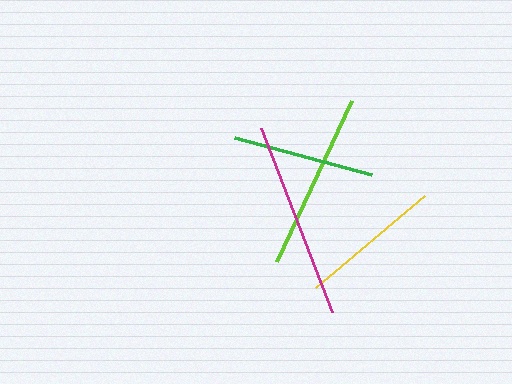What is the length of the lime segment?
The lime segment is approximately 178 pixels long.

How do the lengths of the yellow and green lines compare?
The yellow and green lines are approximately the same length.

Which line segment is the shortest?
The green line is the shortest at approximately 142 pixels.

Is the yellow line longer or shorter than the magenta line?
The magenta line is longer than the yellow line.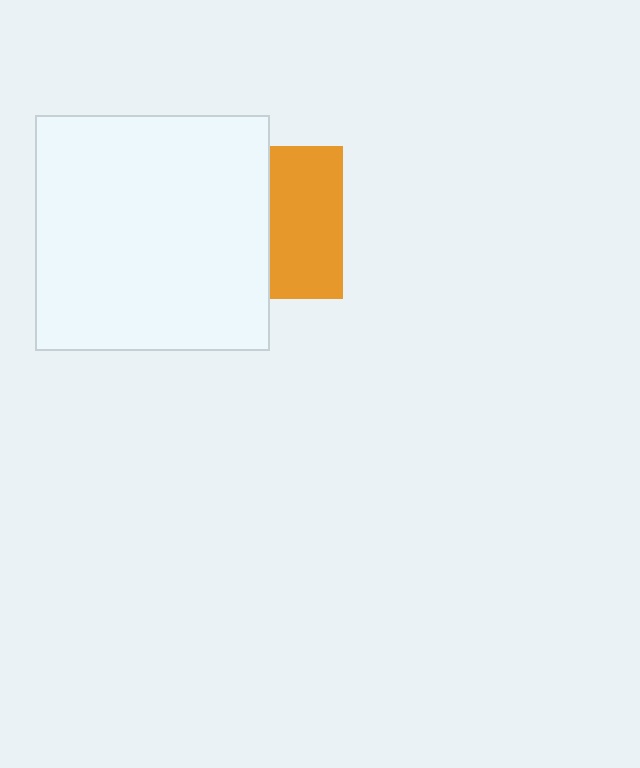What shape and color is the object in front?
The object in front is a white square.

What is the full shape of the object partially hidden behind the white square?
The partially hidden object is an orange square.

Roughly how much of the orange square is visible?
About half of it is visible (roughly 49%).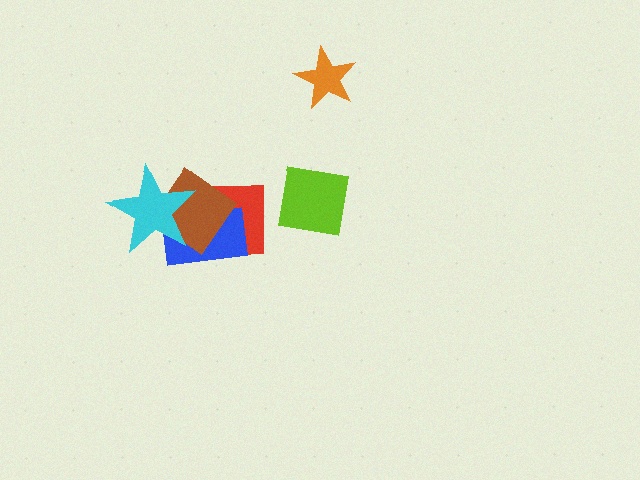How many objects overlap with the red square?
3 objects overlap with the red square.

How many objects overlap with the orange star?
0 objects overlap with the orange star.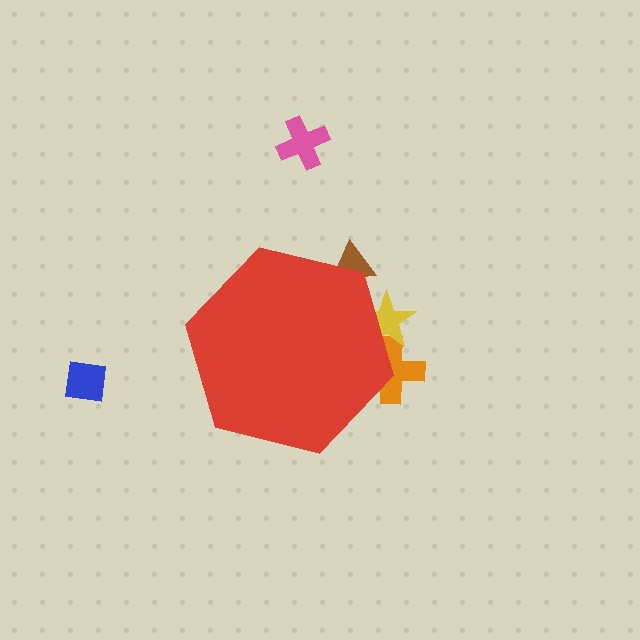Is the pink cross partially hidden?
No, the pink cross is fully visible.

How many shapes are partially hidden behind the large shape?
3 shapes are partially hidden.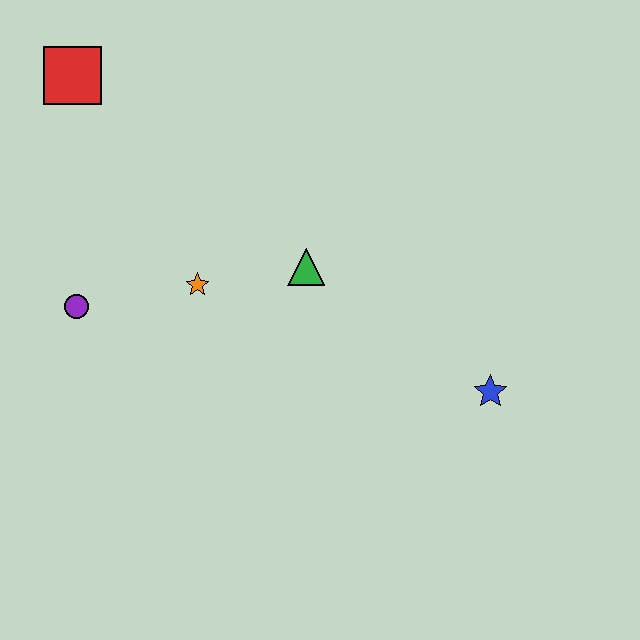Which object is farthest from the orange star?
The blue star is farthest from the orange star.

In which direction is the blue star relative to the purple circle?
The blue star is to the right of the purple circle.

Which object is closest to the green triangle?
The orange star is closest to the green triangle.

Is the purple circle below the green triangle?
Yes